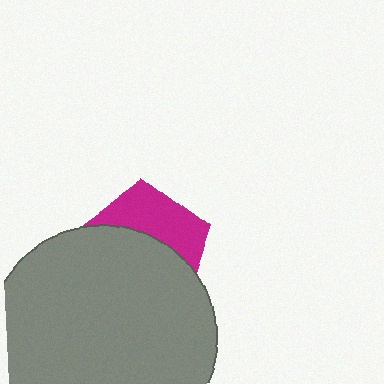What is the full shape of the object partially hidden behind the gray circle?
The partially hidden object is a magenta pentagon.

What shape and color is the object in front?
The object in front is a gray circle.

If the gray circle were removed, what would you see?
You would see the complete magenta pentagon.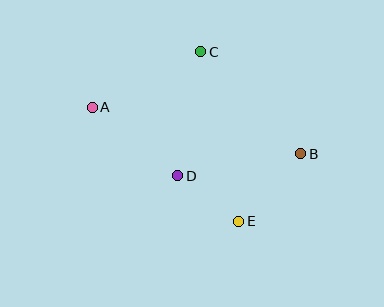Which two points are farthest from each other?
Points A and B are farthest from each other.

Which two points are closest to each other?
Points D and E are closest to each other.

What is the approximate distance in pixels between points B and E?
The distance between B and E is approximately 92 pixels.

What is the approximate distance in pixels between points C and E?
The distance between C and E is approximately 173 pixels.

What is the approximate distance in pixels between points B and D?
The distance between B and D is approximately 125 pixels.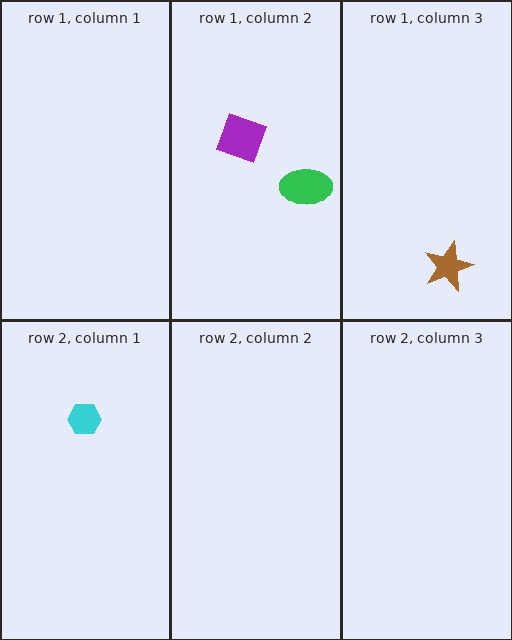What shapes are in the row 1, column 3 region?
The brown star.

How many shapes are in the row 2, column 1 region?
1.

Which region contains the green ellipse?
The row 1, column 2 region.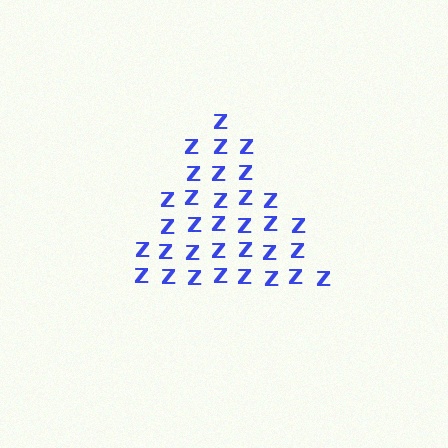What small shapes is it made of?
It is made of small letter Z's.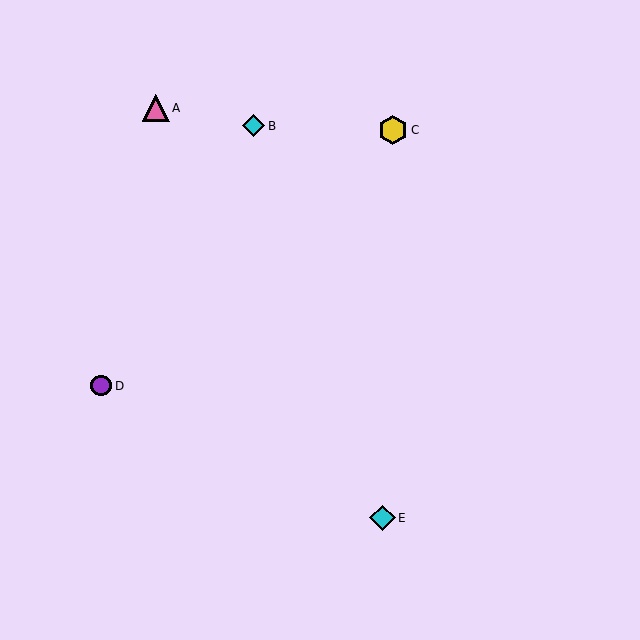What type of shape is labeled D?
Shape D is a purple circle.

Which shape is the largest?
The yellow hexagon (labeled C) is the largest.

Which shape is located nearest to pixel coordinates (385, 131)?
The yellow hexagon (labeled C) at (393, 130) is nearest to that location.